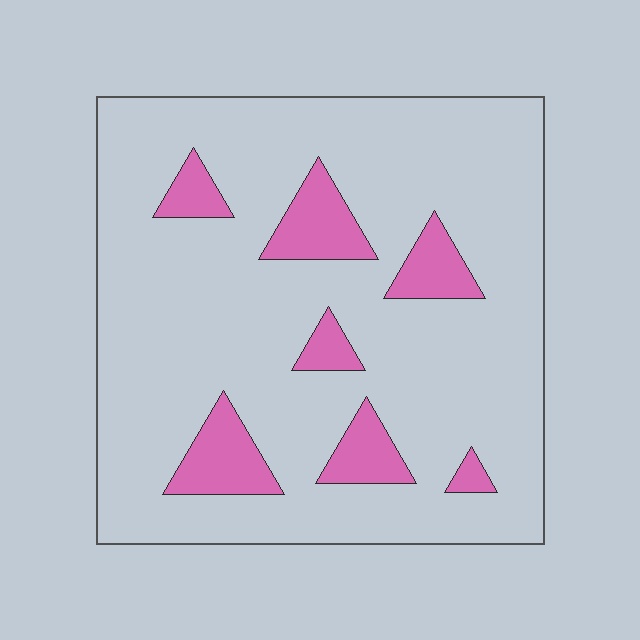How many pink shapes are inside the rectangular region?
7.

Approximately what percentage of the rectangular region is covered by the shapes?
Approximately 15%.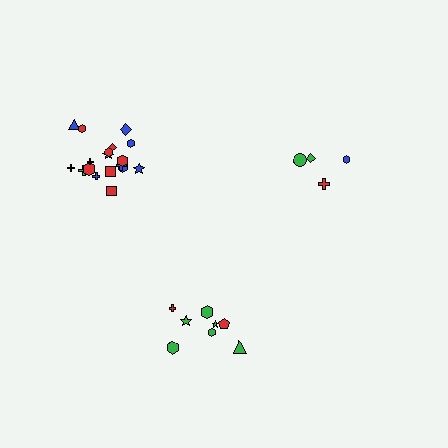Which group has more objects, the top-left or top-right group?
The top-left group.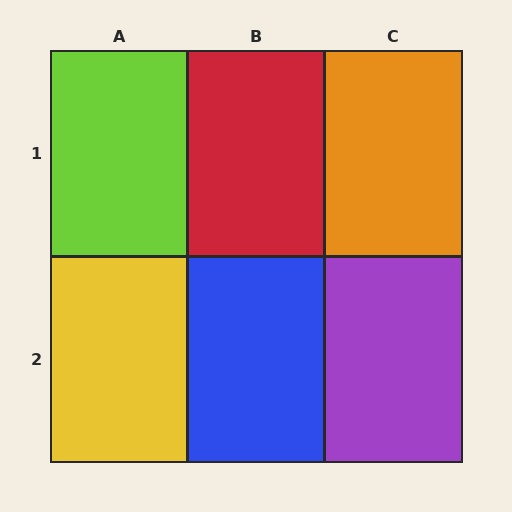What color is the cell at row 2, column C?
Purple.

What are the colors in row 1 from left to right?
Lime, red, orange.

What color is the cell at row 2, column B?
Blue.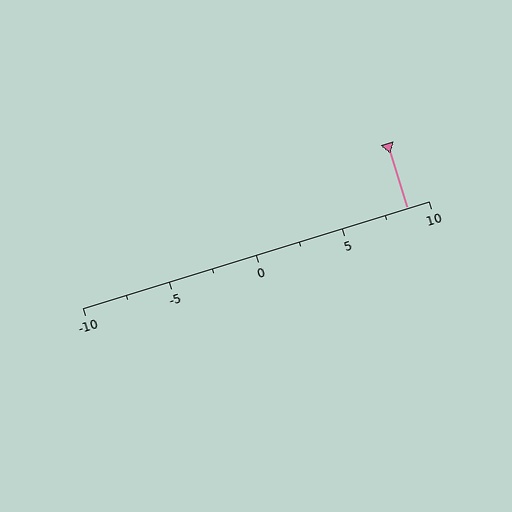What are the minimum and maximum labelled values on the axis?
The axis runs from -10 to 10.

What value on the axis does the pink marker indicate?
The marker indicates approximately 8.8.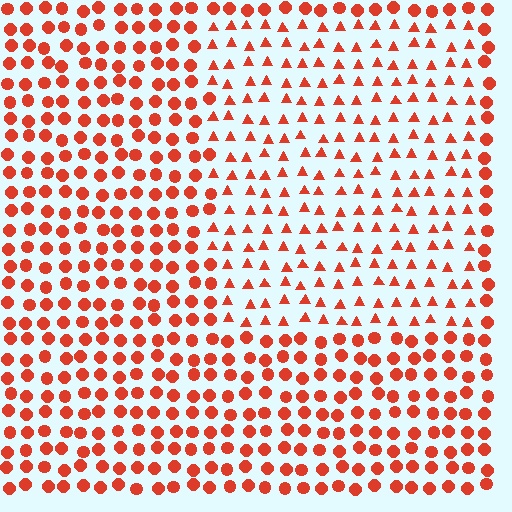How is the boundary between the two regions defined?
The boundary is defined by a change in element shape: triangles inside vs. circles outside. All elements share the same color and spacing.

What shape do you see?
I see a rectangle.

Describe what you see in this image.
The image is filled with small red elements arranged in a uniform grid. A rectangle-shaped region contains triangles, while the surrounding area contains circles. The boundary is defined purely by the change in element shape.